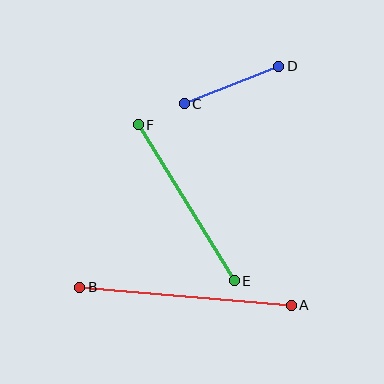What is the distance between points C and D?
The distance is approximately 102 pixels.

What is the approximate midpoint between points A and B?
The midpoint is at approximately (185, 296) pixels.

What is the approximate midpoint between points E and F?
The midpoint is at approximately (186, 203) pixels.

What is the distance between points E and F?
The distance is approximately 183 pixels.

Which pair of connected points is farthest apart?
Points A and B are farthest apart.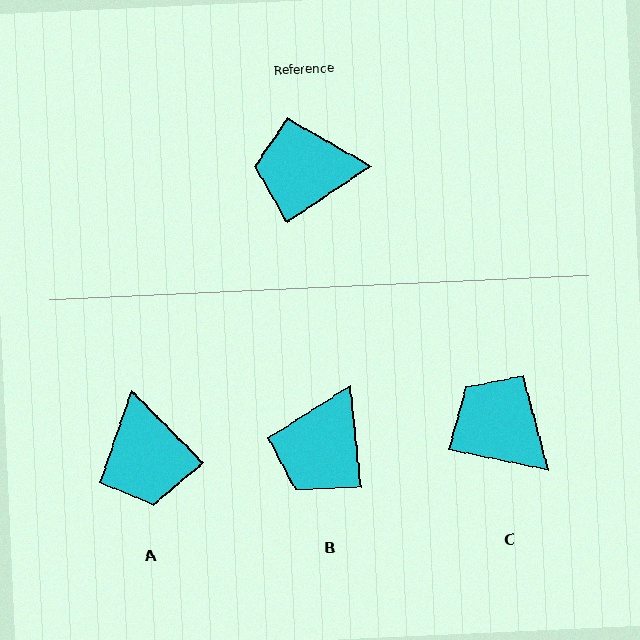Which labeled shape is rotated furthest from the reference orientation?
A, about 101 degrees away.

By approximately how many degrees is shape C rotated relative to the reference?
Approximately 45 degrees clockwise.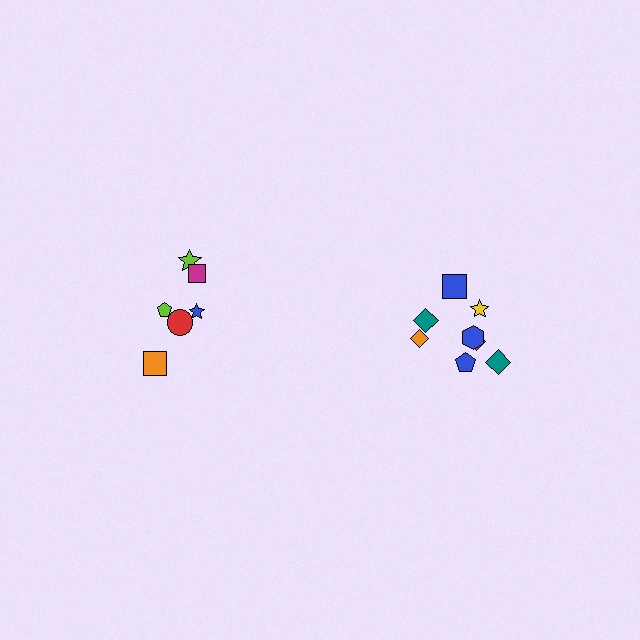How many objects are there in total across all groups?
There are 14 objects.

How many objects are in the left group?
There are 6 objects.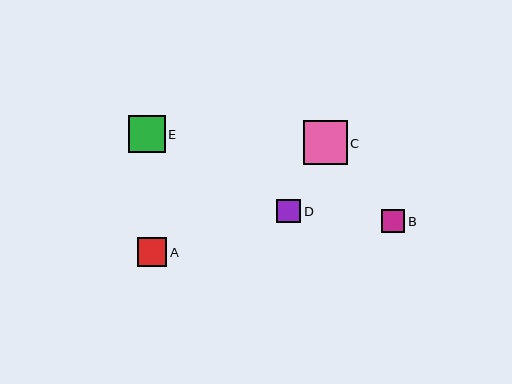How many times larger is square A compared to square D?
Square A is approximately 1.2 times the size of square D.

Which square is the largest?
Square C is the largest with a size of approximately 44 pixels.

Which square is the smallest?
Square B is the smallest with a size of approximately 24 pixels.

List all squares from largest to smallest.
From largest to smallest: C, E, A, D, B.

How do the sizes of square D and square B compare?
Square D and square B are approximately the same size.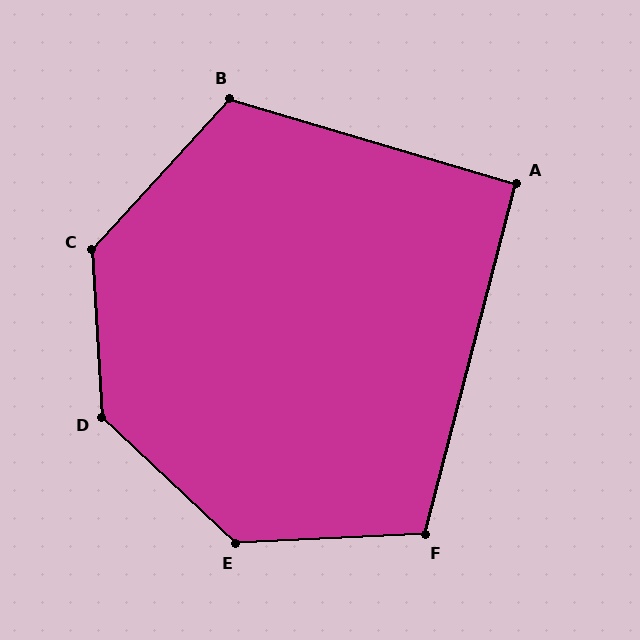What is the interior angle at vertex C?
Approximately 134 degrees (obtuse).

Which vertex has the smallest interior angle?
A, at approximately 92 degrees.